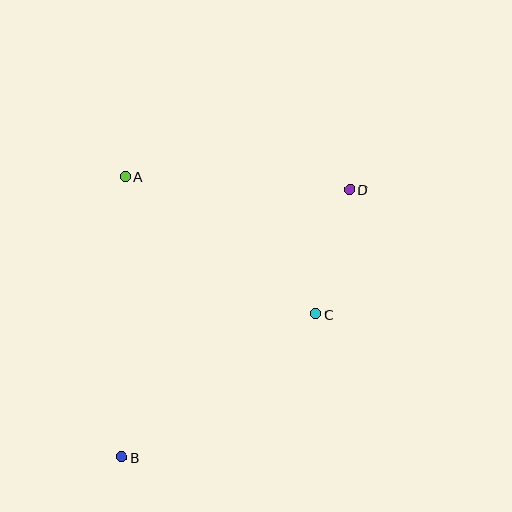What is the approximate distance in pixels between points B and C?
The distance between B and C is approximately 241 pixels.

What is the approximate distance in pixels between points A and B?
The distance between A and B is approximately 281 pixels.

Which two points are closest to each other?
Points C and D are closest to each other.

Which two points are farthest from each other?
Points B and D are farthest from each other.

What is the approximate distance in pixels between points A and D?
The distance between A and D is approximately 225 pixels.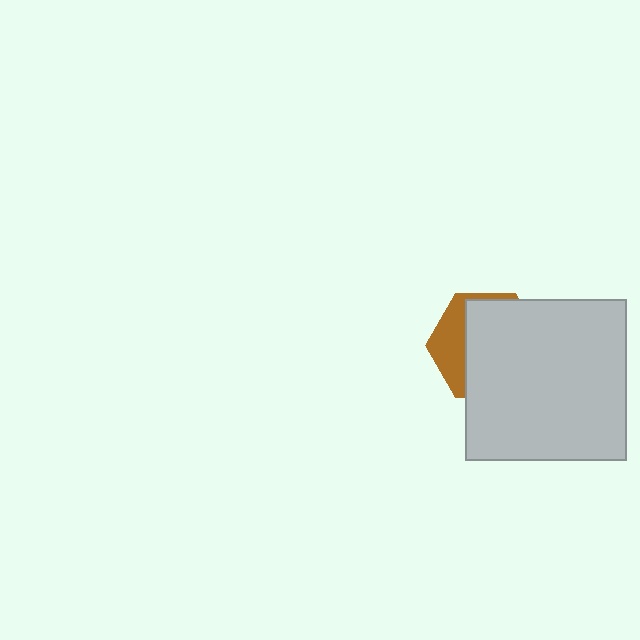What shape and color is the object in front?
The object in front is a light gray square.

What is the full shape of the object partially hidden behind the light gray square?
The partially hidden object is a brown hexagon.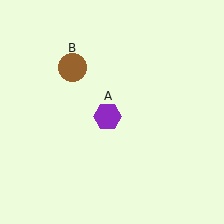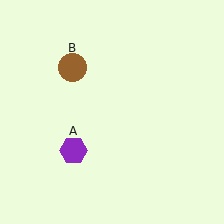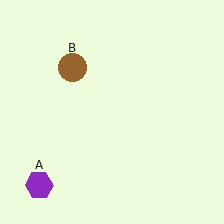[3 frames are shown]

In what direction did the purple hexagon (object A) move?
The purple hexagon (object A) moved down and to the left.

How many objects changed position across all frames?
1 object changed position: purple hexagon (object A).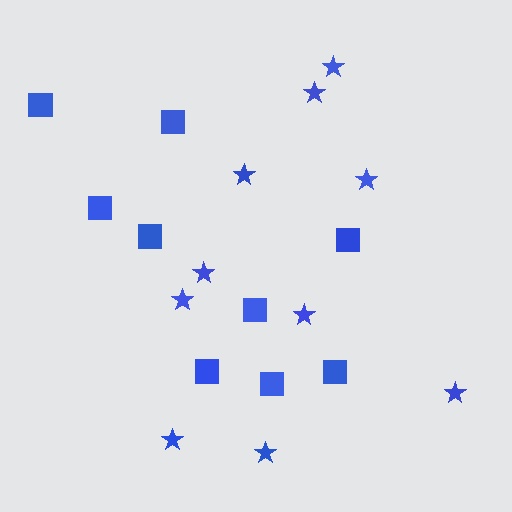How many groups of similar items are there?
There are 2 groups: one group of stars (10) and one group of squares (9).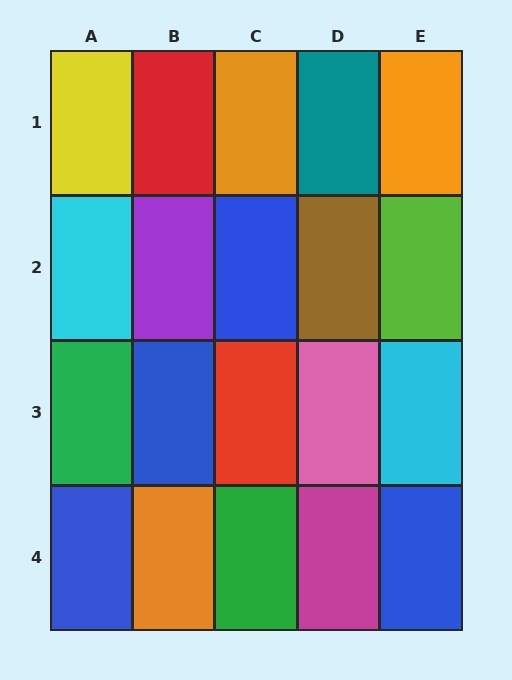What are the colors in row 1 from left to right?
Yellow, red, orange, teal, orange.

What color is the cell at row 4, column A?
Blue.